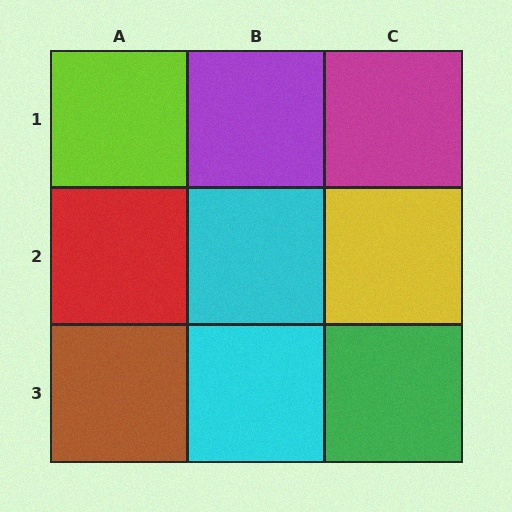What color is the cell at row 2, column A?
Red.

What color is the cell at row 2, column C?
Yellow.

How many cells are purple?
1 cell is purple.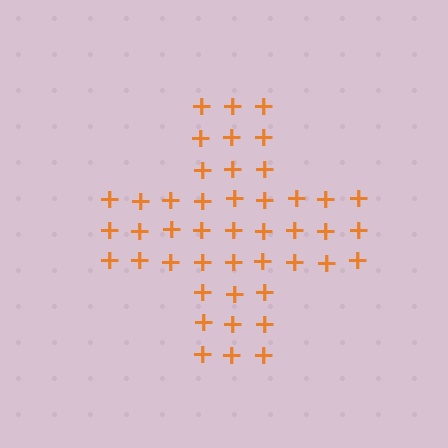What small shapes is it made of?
It is made of small plus signs.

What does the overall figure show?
The overall figure shows a cross.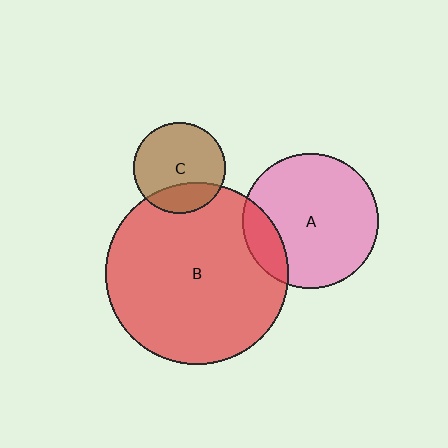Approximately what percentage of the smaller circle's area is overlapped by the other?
Approximately 25%.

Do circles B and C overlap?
Yes.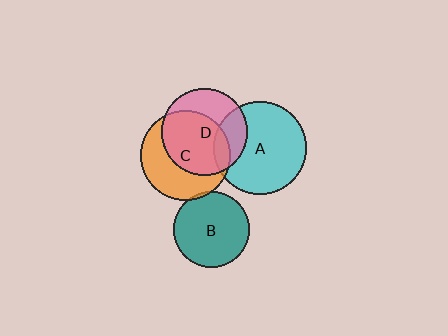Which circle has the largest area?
Circle A (cyan).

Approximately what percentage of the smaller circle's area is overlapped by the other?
Approximately 60%.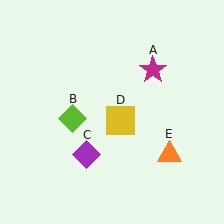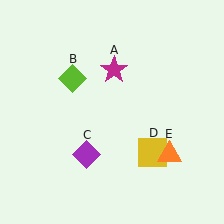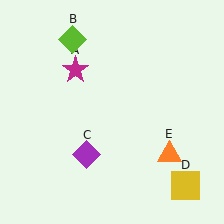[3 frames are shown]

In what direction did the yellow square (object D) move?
The yellow square (object D) moved down and to the right.